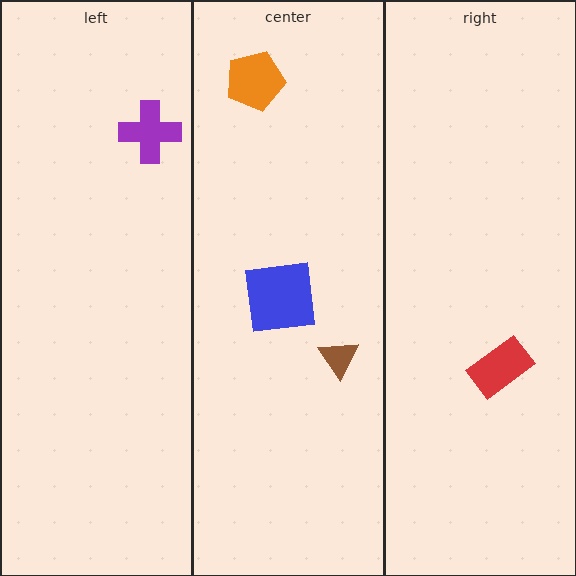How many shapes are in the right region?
1.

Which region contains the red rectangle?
The right region.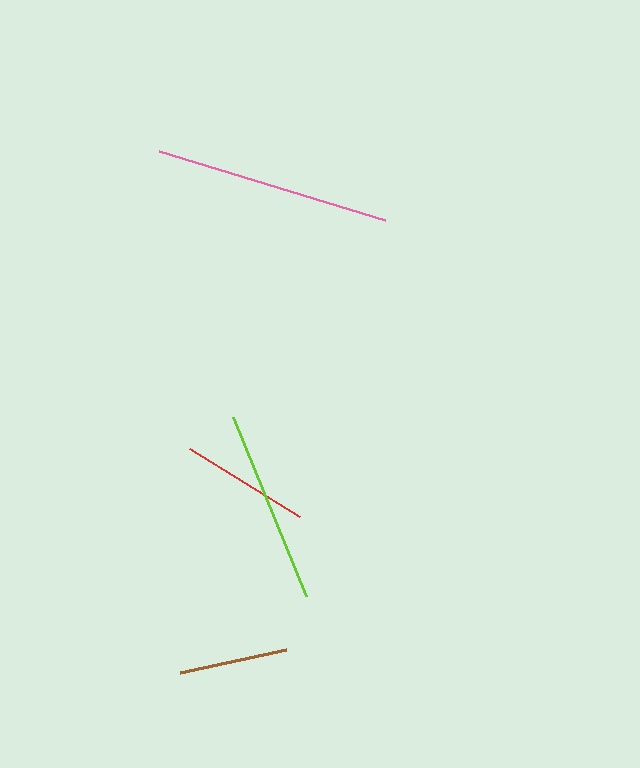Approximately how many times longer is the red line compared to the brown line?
The red line is approximately 1.2 times the length of the brown line.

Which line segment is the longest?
The pink line is the longest at approximately 236 pixels.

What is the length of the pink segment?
The pink segment is approximately 236 pixels long.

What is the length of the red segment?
The red segment is approximately 129 pixels long.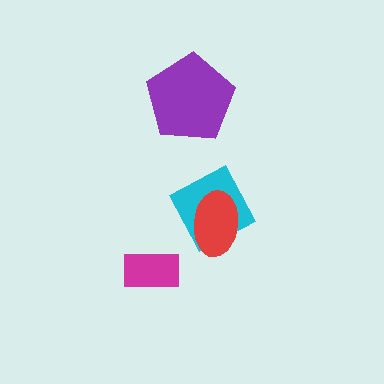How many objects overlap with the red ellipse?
1 object overlaps with the red ellipse.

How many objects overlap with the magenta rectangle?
0 objects overlap with the magenta rectangle.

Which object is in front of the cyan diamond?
The red ellipse is in front of the cyan diamond.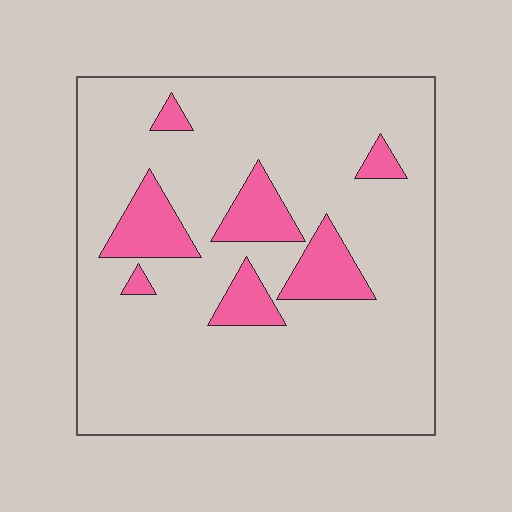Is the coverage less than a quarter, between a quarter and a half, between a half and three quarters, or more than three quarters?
Less than a quarter.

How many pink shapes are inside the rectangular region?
7.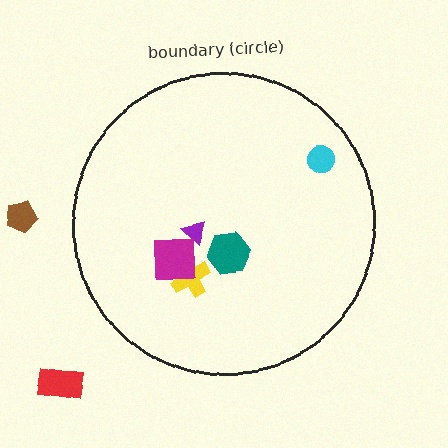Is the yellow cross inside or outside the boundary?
Inside.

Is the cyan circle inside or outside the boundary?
Inside.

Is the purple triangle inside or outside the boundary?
Inside.